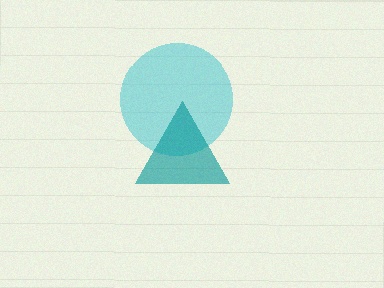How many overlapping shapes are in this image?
There are 2 overlapping shapes in the image.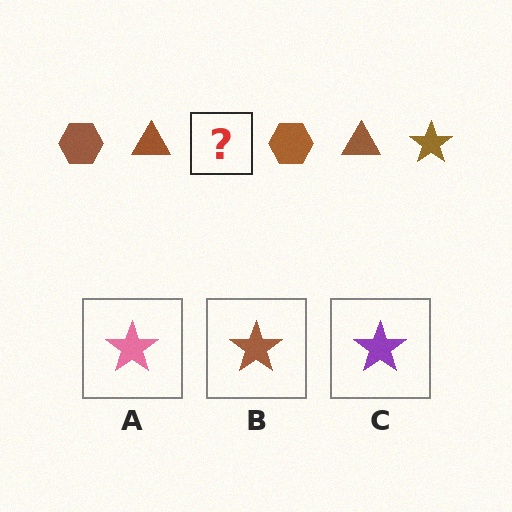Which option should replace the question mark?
Option B.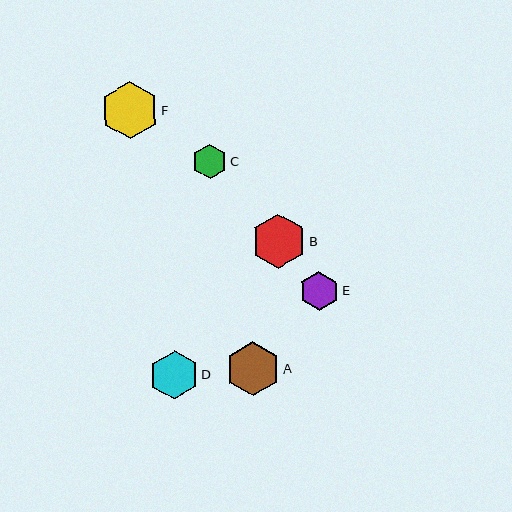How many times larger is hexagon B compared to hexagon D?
Hexagon B is approximately 1.1 times the size of hexagon D.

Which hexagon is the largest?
Hexagon F is the largest with a size of approximately 57 pixels.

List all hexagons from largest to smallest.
From largest to smallest: F, B, A, D, E, C.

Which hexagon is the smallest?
Hexagon C is the smallest with a size of approximately 35 pixels.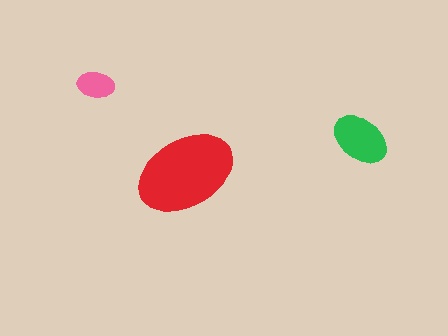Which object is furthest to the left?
The pink ellipse is leftmost.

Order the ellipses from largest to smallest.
the red one, the green one, the pink one.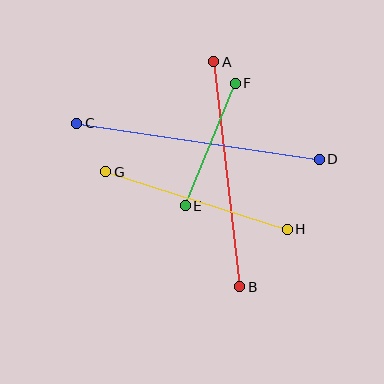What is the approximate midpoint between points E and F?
The midpoint is at approximately (210, 144) pixels.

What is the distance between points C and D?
The distance is approximately 246 pixels.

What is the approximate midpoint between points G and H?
The midpoint is at approximately (196, 201) pixels.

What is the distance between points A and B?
The distance is approximately 226 pixels.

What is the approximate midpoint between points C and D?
The midpoint is at approximately (198, 141) pixels.